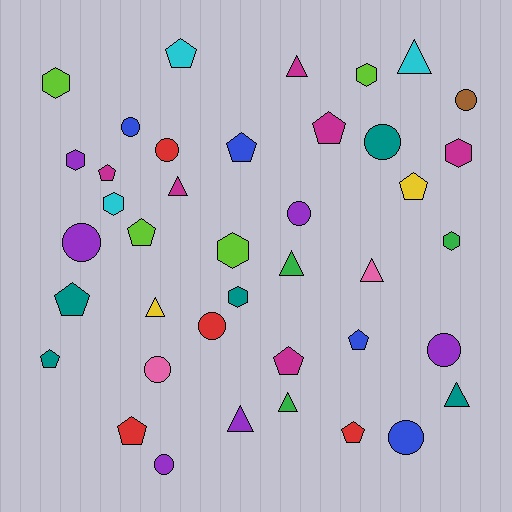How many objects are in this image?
There are 40 objects.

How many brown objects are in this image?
There is 1 brown object.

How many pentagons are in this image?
There are 12 pentagons.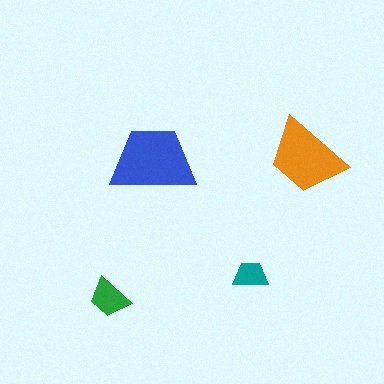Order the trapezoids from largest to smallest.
the blue one, the orange one, the green one, the teal one.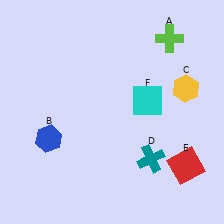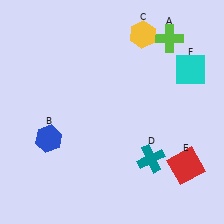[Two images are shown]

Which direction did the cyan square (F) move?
The cyan square (F) moved right.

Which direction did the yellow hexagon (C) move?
The yellow hexagon (C) moved up.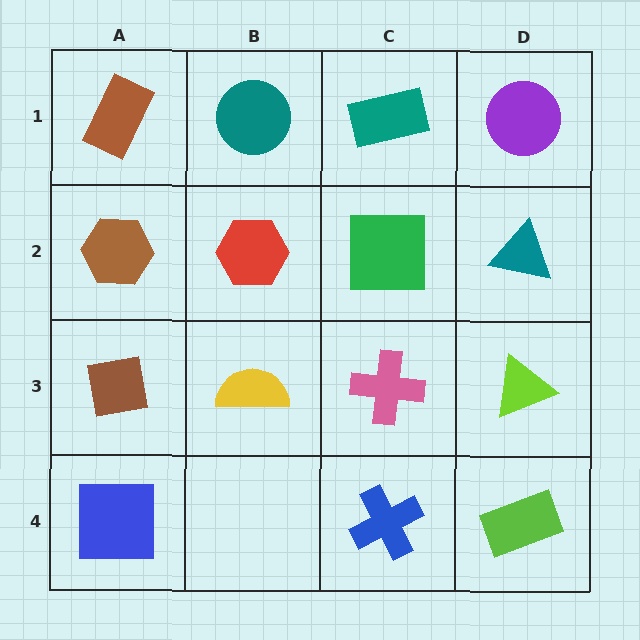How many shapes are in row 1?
4 shapes.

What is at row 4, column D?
A lime rectangle.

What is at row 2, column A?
A brown hexagon.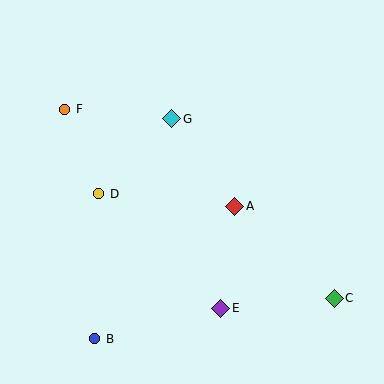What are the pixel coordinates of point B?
Point B is at (95, 339).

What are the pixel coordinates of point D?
Point D is at (99, 194).